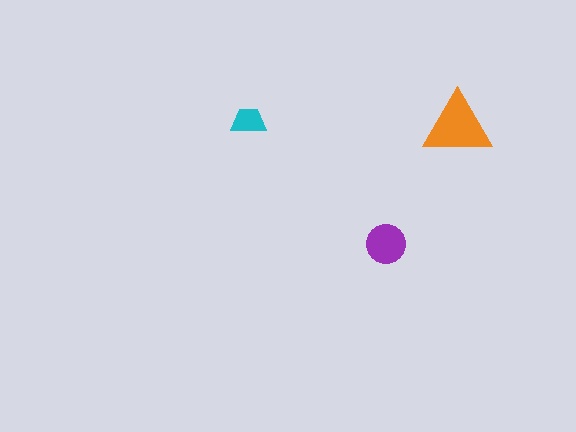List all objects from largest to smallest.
The orange triangle, the purple circle, the cyan trapezoid.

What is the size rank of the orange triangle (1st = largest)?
1st.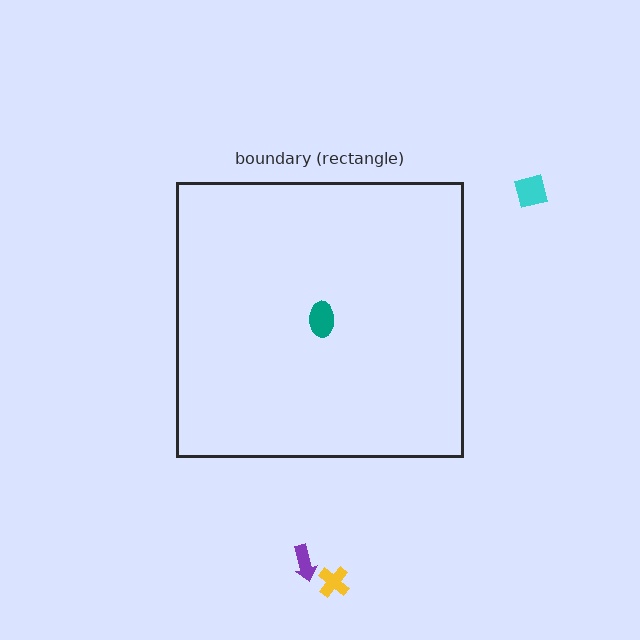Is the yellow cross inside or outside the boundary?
Outside.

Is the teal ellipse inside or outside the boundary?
Inside.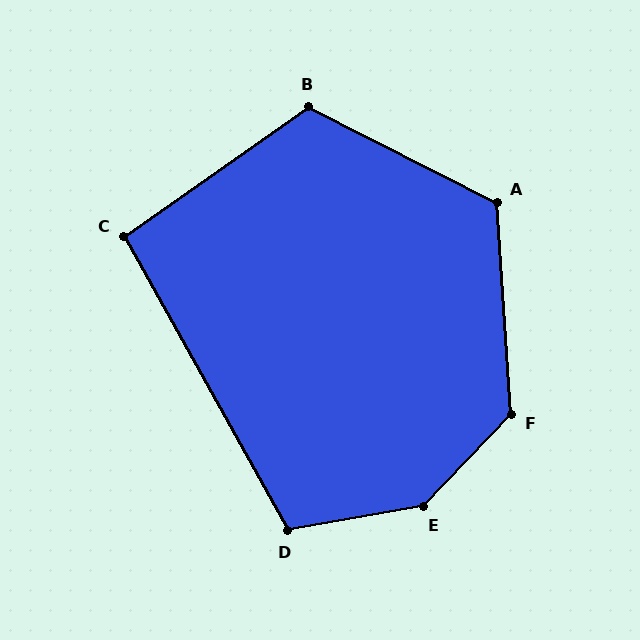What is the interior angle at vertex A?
Approximately 120 degrees (obtuse).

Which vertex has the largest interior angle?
E, at approximately 144 degrees.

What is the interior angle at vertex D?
Approximately 109 degrees (obtuse).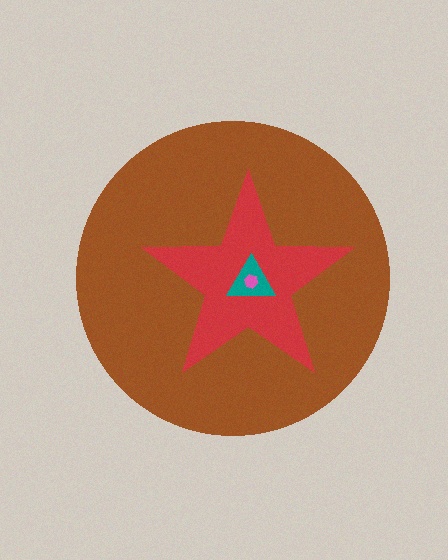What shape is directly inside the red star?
The teal triangle.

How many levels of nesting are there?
4.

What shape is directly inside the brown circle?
The red star.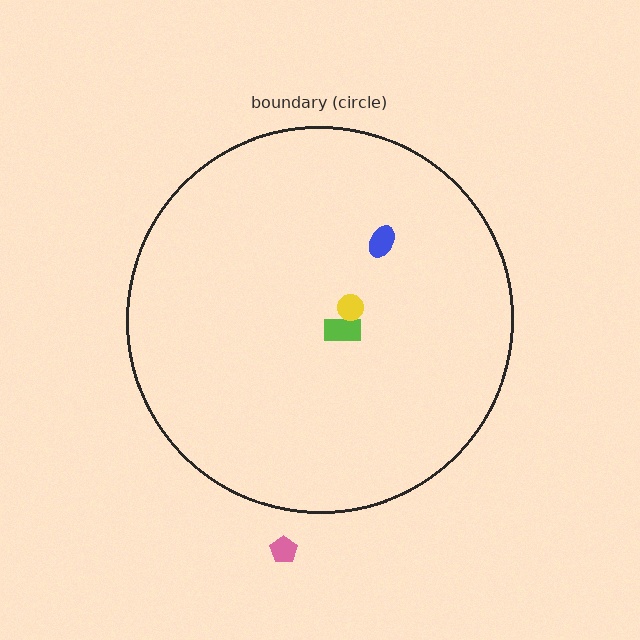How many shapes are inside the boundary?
3 inside, 1 outside.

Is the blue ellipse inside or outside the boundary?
Inside.